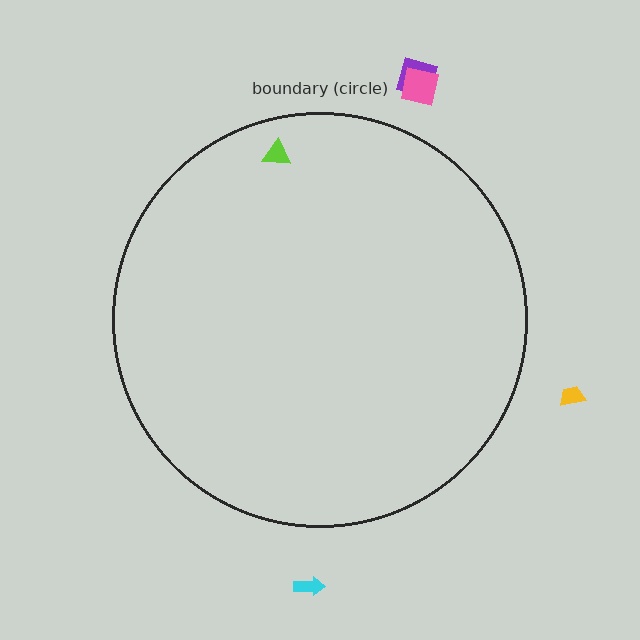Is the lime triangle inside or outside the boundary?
Inside.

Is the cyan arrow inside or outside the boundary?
Outside.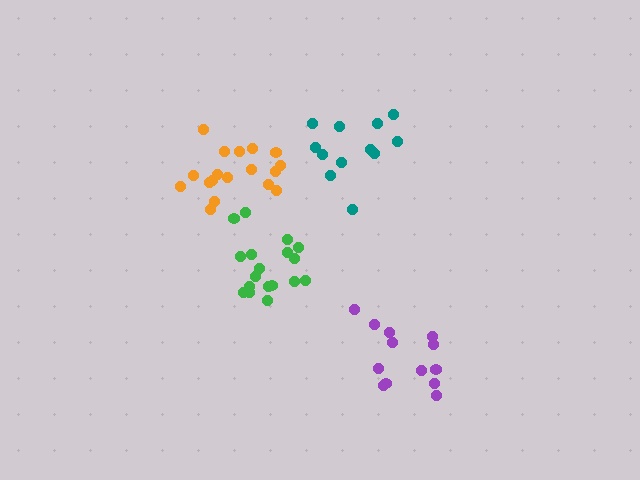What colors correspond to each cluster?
The clusters are colored: teal, green, orange, purple.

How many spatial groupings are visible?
There are 4 spatial groupings.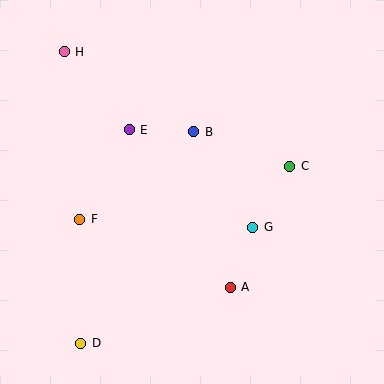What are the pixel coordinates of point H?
Point H is at (64, 52).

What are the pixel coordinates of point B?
Point B is at (194, 132).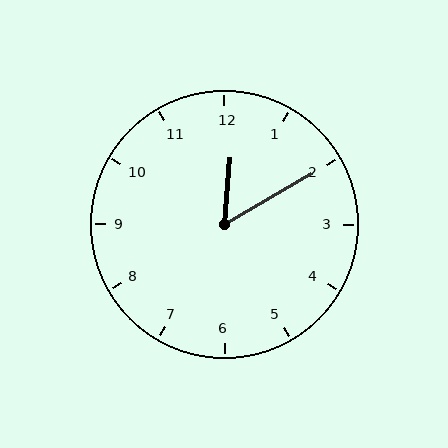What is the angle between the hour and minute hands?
Approximately 55 degrees.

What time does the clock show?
12:10.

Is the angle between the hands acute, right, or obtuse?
It is acute.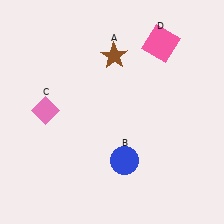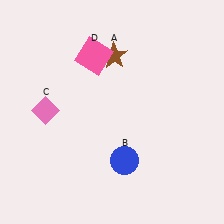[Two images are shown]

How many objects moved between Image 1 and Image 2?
1 object moved between the two images.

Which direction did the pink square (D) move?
The pink square (D) moved left.